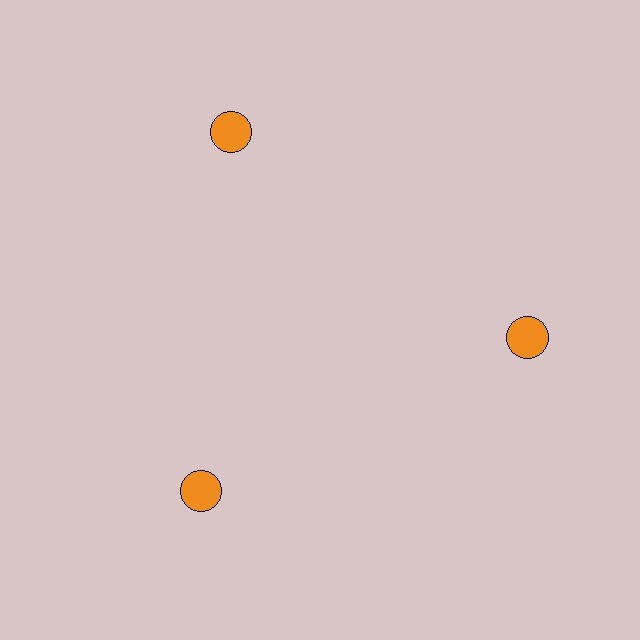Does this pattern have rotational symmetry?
Yes, this pattern has 3-fold rotational symmetry. It looks the same after rotating 120 degrees around the center.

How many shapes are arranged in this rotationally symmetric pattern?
There are 3 shapes, arranged in 3 groups of 1.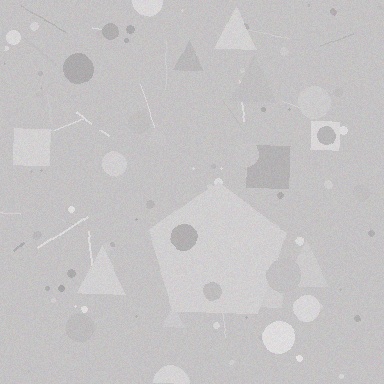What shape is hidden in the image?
A pentagon is hidden in the image.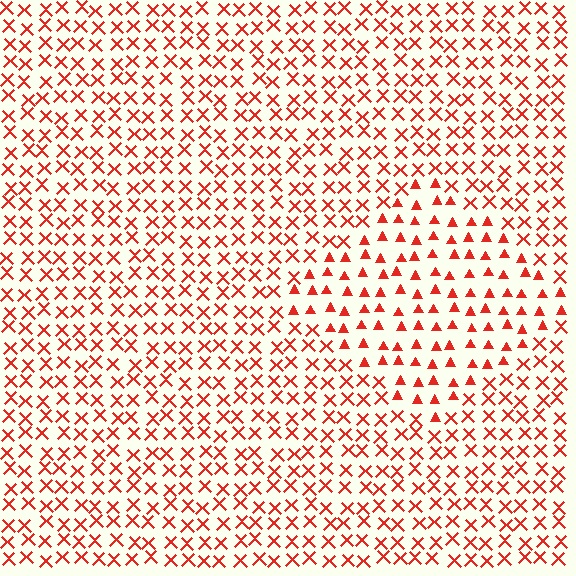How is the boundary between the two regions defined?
The boundary is defined by a change in element shape: triangles inside vs. X marks outside. All elements share the same color and spacing.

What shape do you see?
I see a diamond.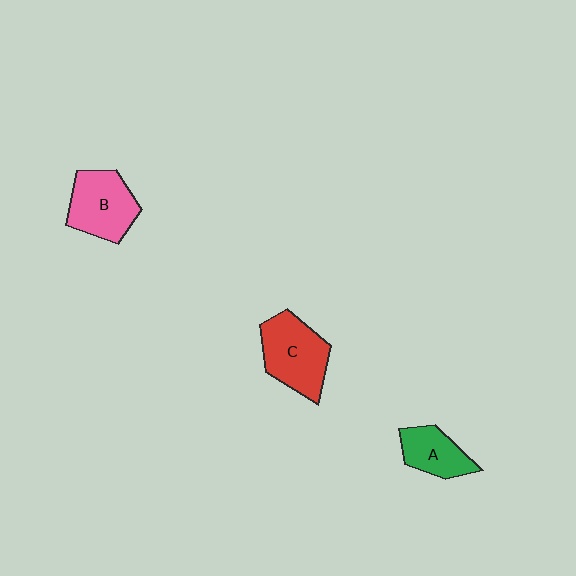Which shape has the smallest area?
Shape A (green).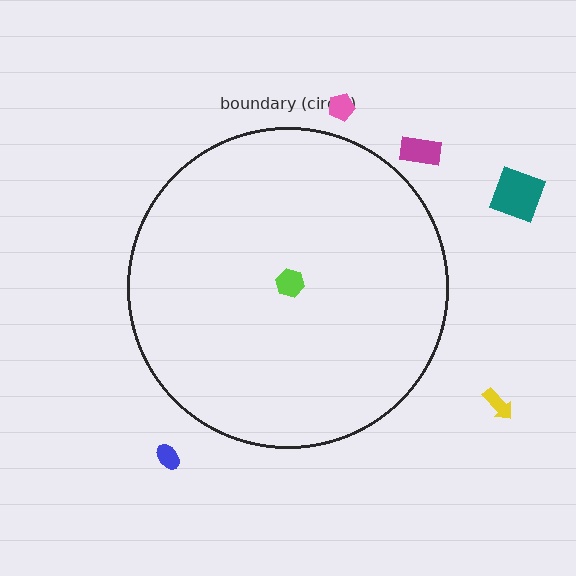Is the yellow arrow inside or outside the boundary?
Outside.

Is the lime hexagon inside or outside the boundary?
Inside.